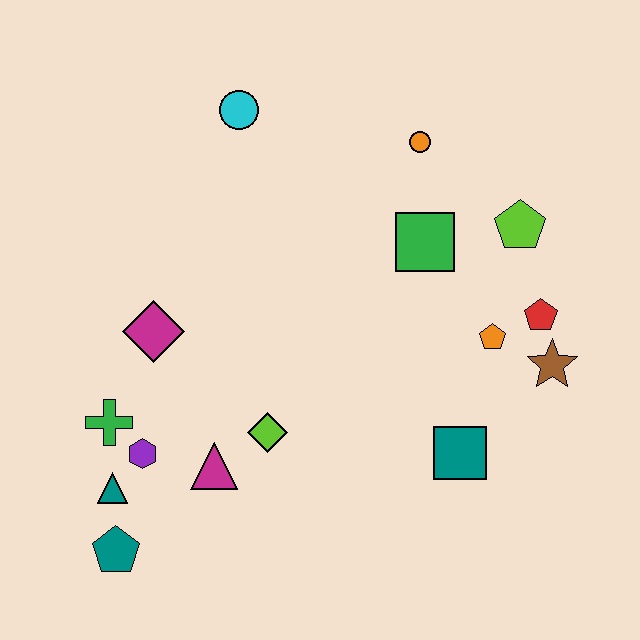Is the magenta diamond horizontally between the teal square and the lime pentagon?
No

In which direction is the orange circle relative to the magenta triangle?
The orange circle is above the magenta triangle.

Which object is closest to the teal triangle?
The purple hexagon is closest to the teal triangle.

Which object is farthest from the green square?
The teal pentagon is farthest from the green square.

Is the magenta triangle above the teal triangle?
Yes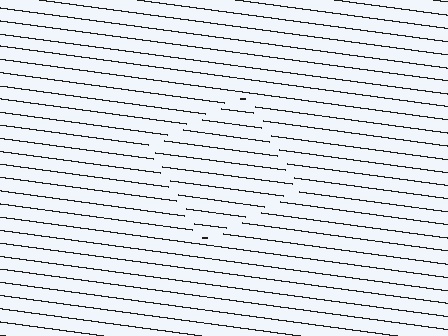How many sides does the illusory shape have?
4 sides — the line-ends trace a square.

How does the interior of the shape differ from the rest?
The interior of the shape contains the same grating, shifted by half a period — the contour is defined by the phase discontinuity where line-ends from the inner and outer gratings abut.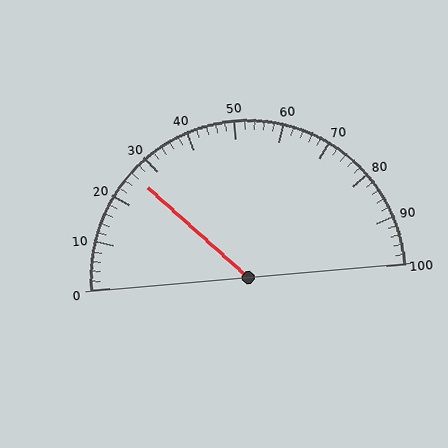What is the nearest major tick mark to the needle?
The nearest major tick mark is 30.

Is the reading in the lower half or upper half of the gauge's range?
The reading is in the lower half of the range (0 to 100).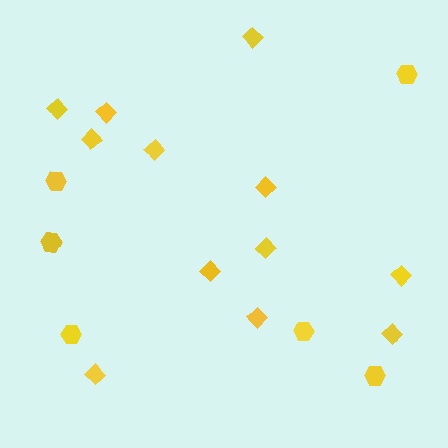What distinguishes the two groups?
There are 2 groups: one group of hexagons (6) and one group of diamonds (12).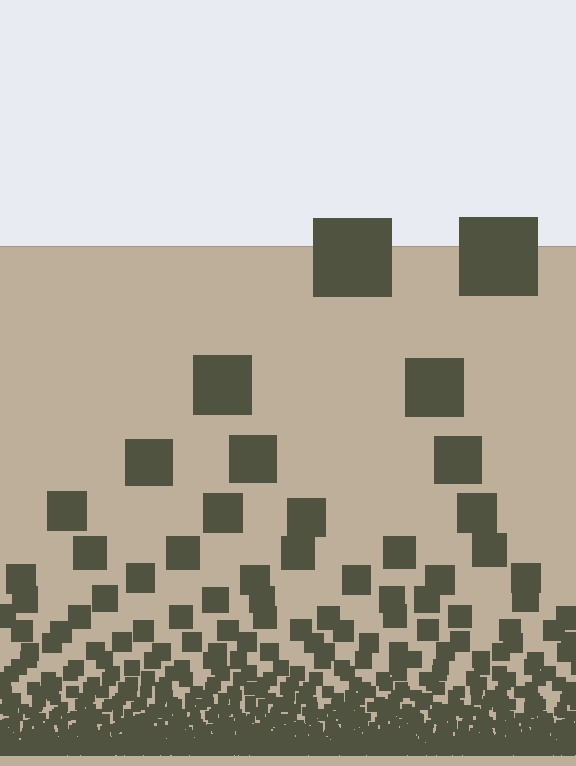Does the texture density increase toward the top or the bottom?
Density increases toward the bottom.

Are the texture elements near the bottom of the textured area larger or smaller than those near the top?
Smaller. The gradient is inverted — elements near the bottom are smaller and denser.